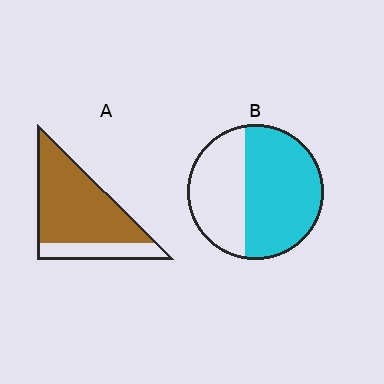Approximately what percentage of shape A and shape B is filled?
A is approximately 75% and B is approximately 60%.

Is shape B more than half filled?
Yes.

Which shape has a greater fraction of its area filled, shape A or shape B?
Shape A.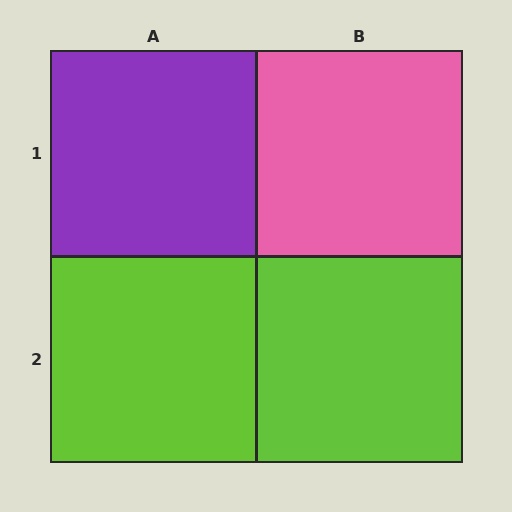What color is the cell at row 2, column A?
Lime.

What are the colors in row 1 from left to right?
Purple, pink.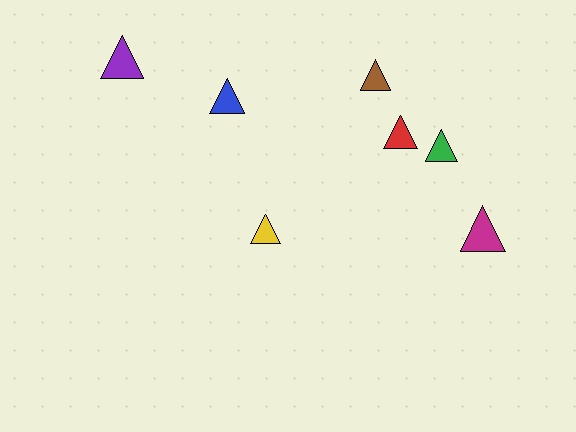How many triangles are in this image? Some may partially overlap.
There are 7 triangles.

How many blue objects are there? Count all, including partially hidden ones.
There is 1 blue object.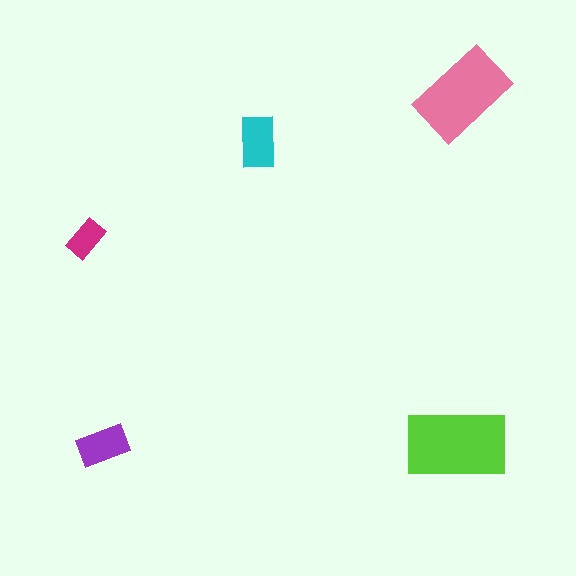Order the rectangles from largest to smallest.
the lime one, the pink one, the cyan one, the purple one, the magenta one.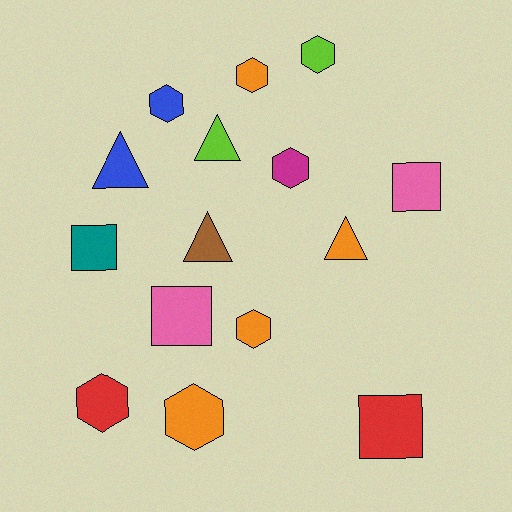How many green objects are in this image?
There are no green objects.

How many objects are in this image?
There are 15 objects.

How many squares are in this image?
There are 4 squares.